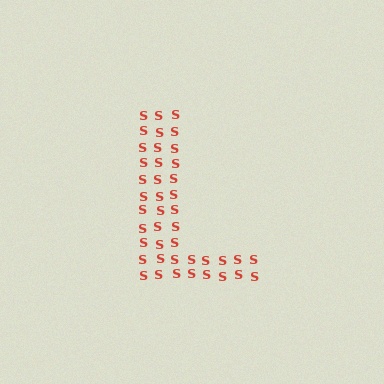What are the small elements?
The small elements are letter S's.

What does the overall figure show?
The overall figure shows the letter L.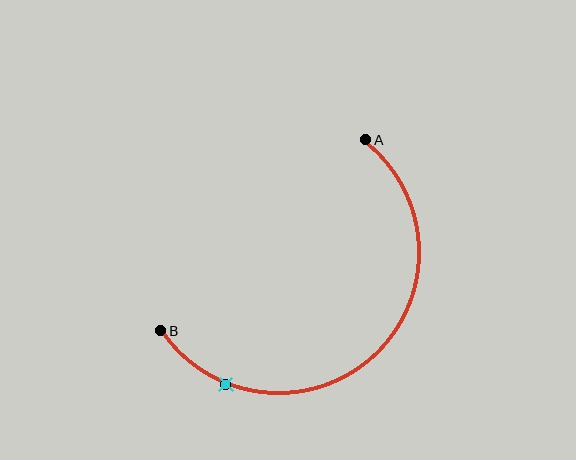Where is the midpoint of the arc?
The arc midpoint is the point on the curve farthest from the straight line joining A and B. It sits below and to the right of that line.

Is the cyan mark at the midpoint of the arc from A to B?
No. The cyan mark lies on the arc but is closer to endpoint B. The arc midpoint would be at the point on the curve equidistant along the arc from both A and B.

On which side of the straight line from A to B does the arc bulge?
The arc bulges below and to the right of the straight line connecting A and B.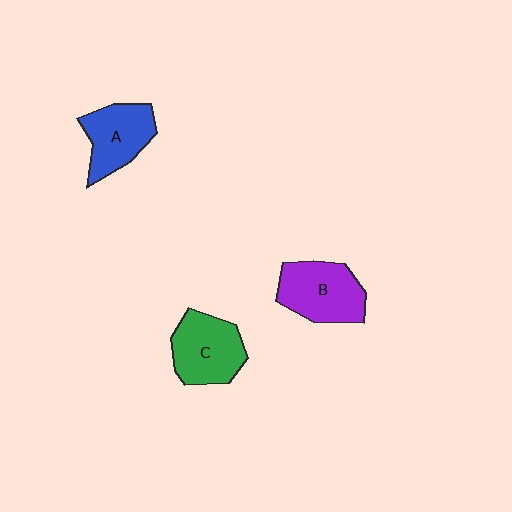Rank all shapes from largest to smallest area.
From largest to smallest: B (purple), C (green), A (blue).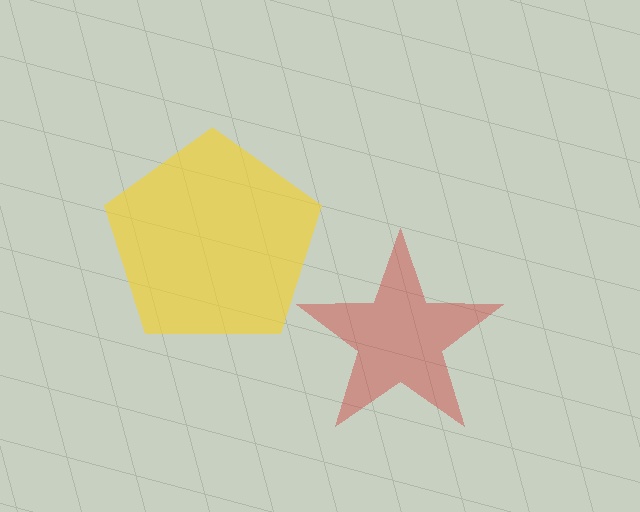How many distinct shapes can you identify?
There are 2 distinct shapes: a red star, a yellow pentagon.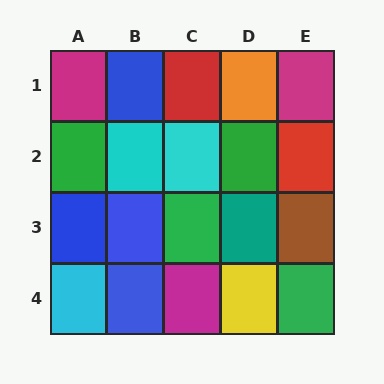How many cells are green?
4 cells are green.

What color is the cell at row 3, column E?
Brown.